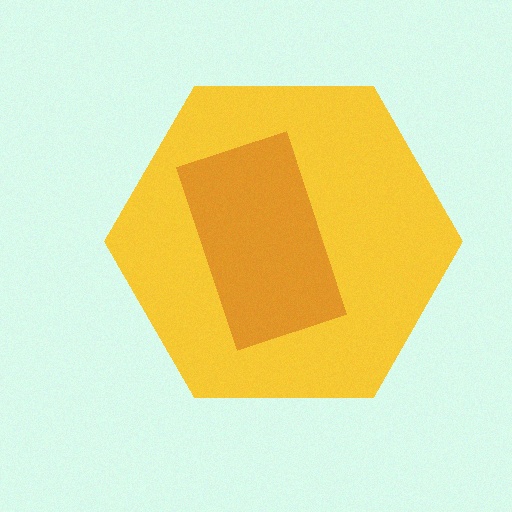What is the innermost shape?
The orange rectangle.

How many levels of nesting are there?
2.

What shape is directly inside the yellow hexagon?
The orange rectangle.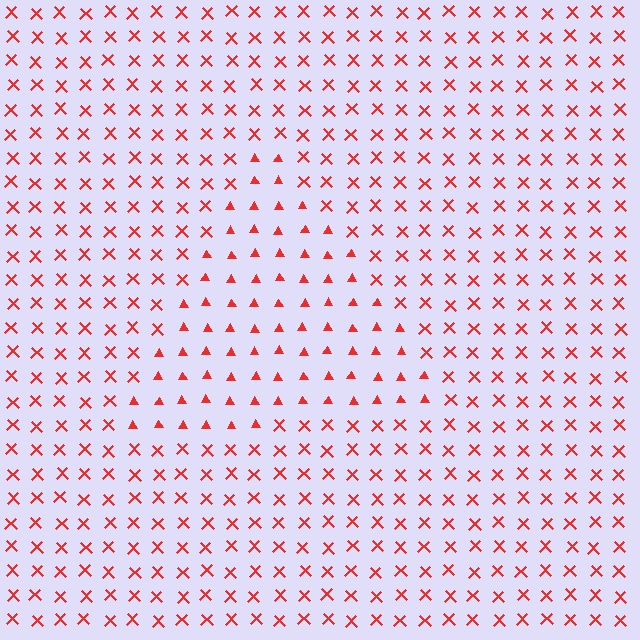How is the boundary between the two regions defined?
The boundary is defined by a change in element shape: triangles inside vs. X marks outside. All elements share the same color and spacing.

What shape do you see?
I see a triangle.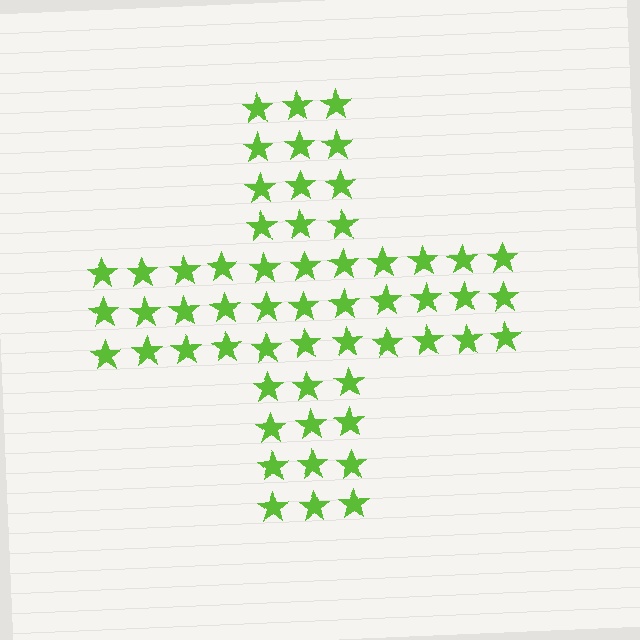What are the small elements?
The small elements are stars.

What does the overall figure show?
The overall figure shows a cross.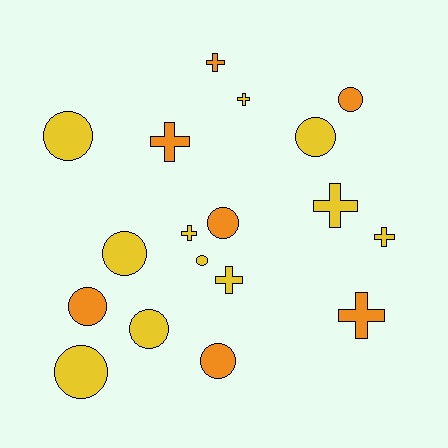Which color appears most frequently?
Yellow, with 11 objects.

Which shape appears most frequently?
Circle, with 10 objects.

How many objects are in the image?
There are 18 objects.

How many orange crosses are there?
There are 3 orange crosses.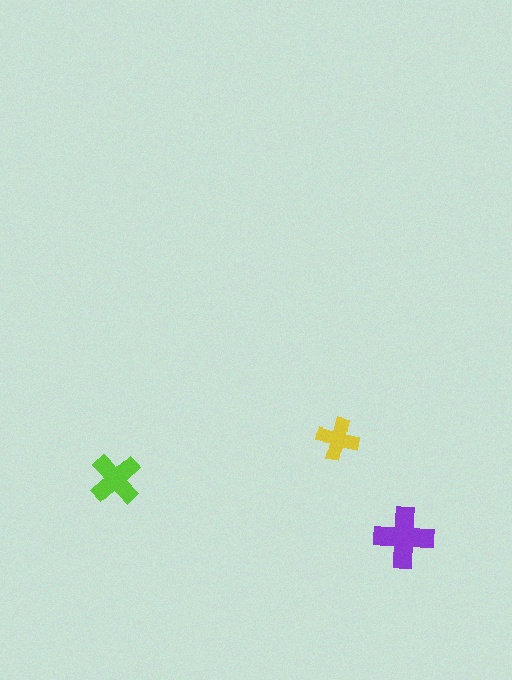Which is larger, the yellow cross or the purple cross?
The purple one.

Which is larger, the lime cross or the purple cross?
The purple one.